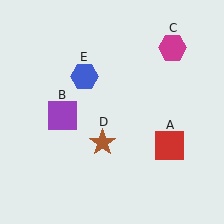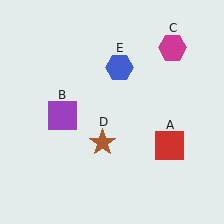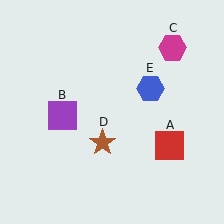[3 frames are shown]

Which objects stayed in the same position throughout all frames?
Red square (object A) and purple square (object B) and magenta hexagon (object C) and brown star (object D) remained stationary.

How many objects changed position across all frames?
1 object changed position: blue hexagon (object E).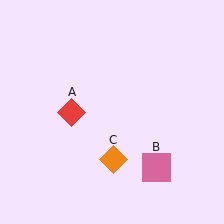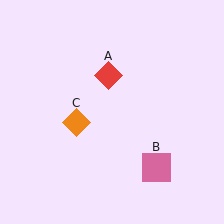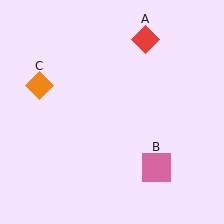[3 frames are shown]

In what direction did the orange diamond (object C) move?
The orange diamond (object C) moved up and to the left.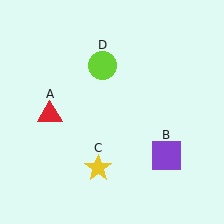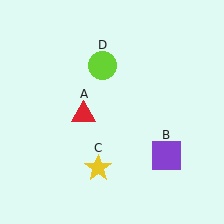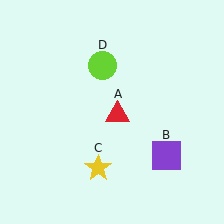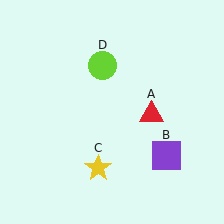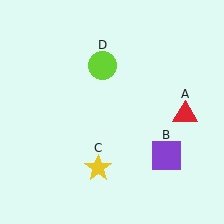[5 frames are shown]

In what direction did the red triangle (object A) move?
The red triangle (object A) moved right.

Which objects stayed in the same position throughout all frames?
Purple square (object B) and yellow star (object C) and lime circle (object D) remained stationary.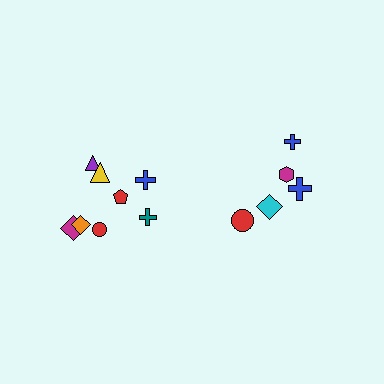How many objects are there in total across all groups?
There are 13 objects.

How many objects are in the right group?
There are 5 objects.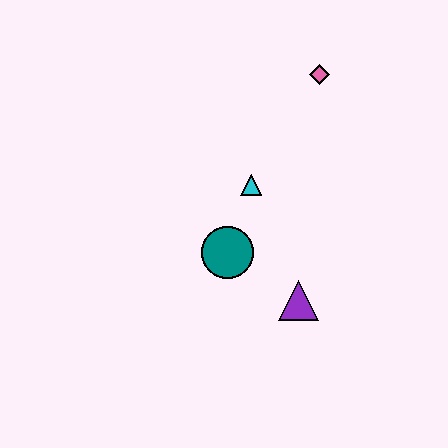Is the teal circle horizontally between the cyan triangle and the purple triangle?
No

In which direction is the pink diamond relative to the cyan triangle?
The pink diamond is above the cyan triangle.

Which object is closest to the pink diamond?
The cyan triangle is closest to the pink diamond.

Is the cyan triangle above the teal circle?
Yes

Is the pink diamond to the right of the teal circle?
Yes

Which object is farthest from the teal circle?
The pink diamond is farthest from the teal circle.